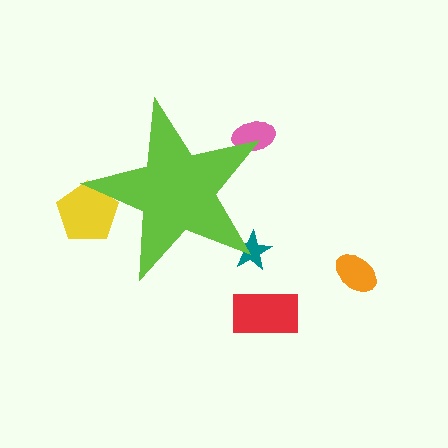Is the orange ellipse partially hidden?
No, the orange ellipse is fully visible.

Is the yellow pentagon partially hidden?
Yes, the yellow pentagon is partially hidden behind the lime star.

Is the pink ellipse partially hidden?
Yes, the pink ellipse is partially hidden behind the lime star.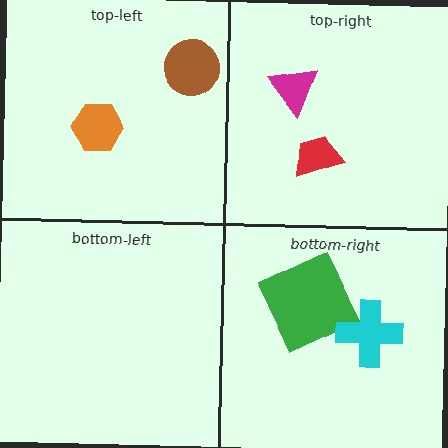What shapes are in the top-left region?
The brown circle, the orange hexagon.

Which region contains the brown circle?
The top-left region.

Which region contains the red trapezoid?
The top-right region.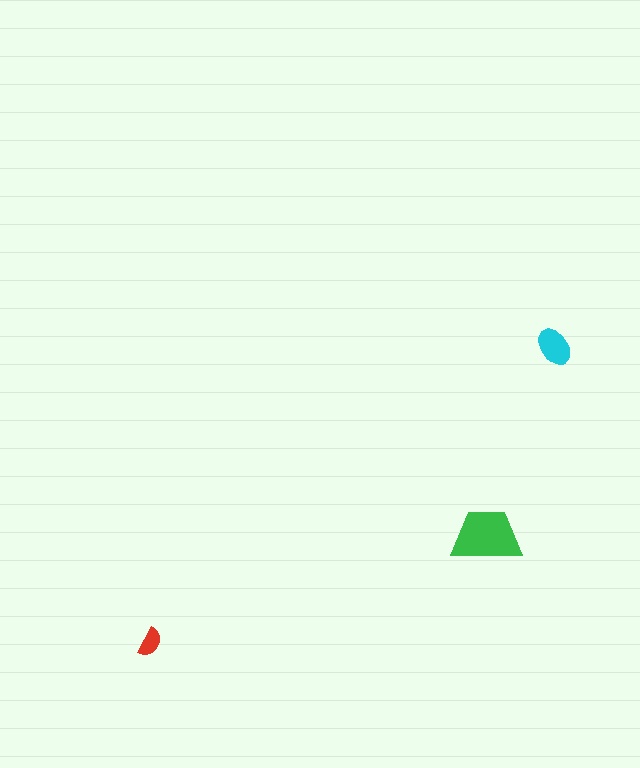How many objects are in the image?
There are 3 objects in the image.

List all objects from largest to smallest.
The green trapezoid, the cyan ellipse, the red semicircle.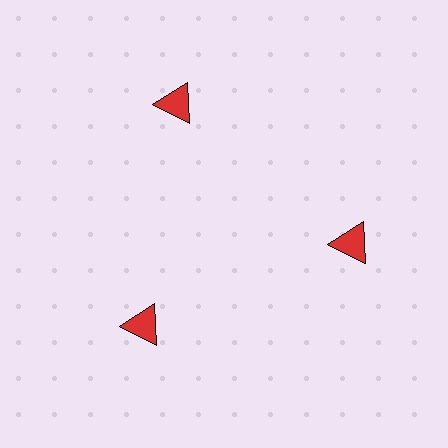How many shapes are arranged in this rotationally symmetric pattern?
There are 3 shapes, arranged in 3 groups of 1.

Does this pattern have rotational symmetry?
Yes, this pattern has 3-fold rotational symmetry. It looks the same after rotating 120 degrees around the center.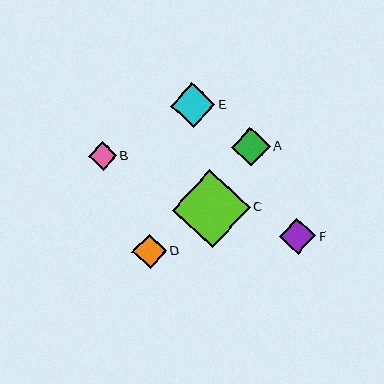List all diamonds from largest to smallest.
From largest to smallest: C, E, A, F, D, B.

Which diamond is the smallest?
Diamond B is the smallest with a size of approximately 28 pixels.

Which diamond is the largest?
Diamond C is the largest with a size of approximately 78 pixels.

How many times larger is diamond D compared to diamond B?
Diamond D is approximately 1.2 times the size of diamond B.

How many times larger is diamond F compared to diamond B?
Diamond F is approximately 1.3 times the size of diamond B.